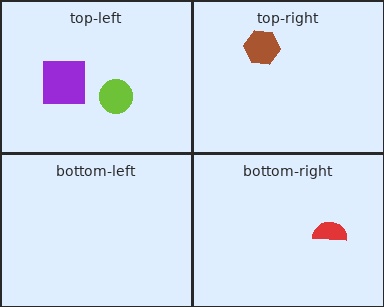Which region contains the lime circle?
The top-left region.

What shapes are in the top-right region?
The brown hexagon.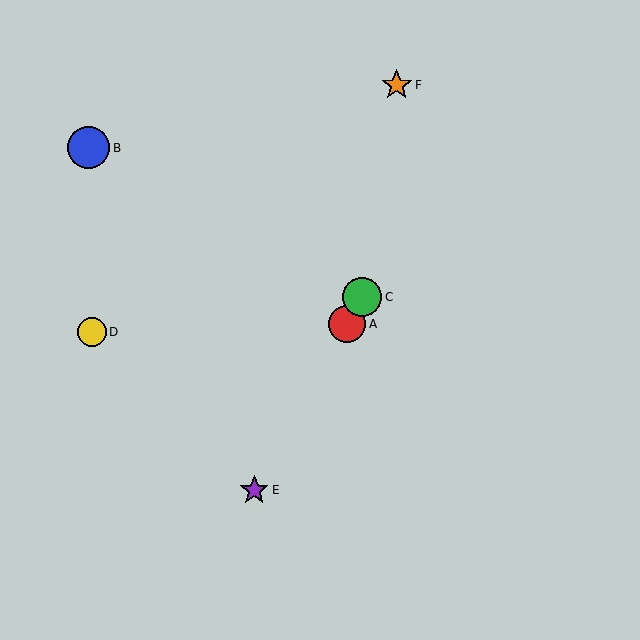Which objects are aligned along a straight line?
Objects A, C, E are aligned along a straight line.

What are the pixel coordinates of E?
Object E is at (254, 490).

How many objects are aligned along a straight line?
3 objects (A, C, E) are aligned along a straight line.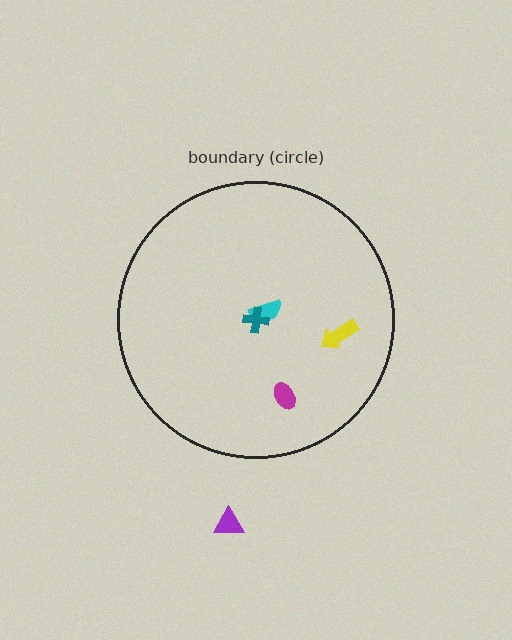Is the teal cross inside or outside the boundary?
Inside.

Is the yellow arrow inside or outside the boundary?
Inside.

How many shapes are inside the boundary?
4 inside, 1 outside.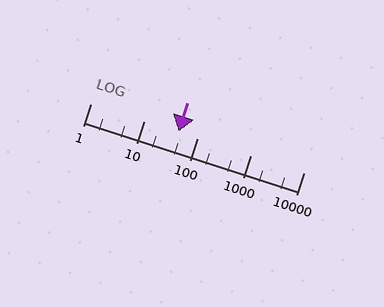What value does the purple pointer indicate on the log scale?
The pointer indicates approximately 44.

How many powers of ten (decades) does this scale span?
The scale spans 4 decades, from 1 to 10000.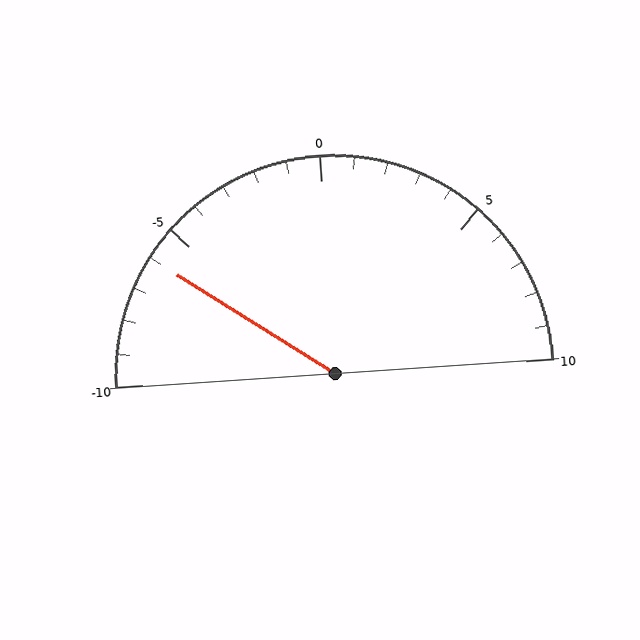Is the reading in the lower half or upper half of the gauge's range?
The reading is in the lower half of the range (-10 to 10).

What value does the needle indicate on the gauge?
The needle indicates approximately -6.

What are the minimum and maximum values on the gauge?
The gauge ranges from -10 to 10.